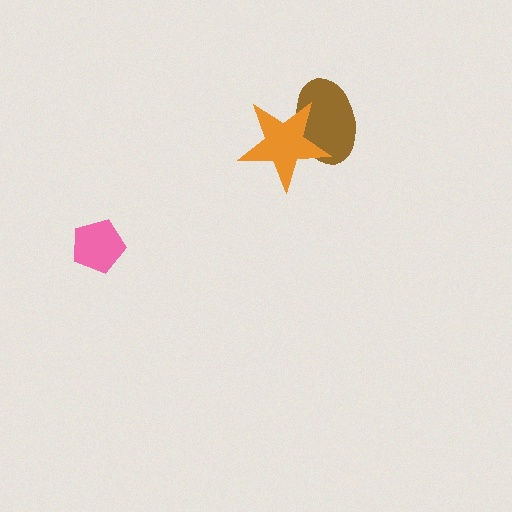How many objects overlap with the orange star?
1 object overlaps with the orange star.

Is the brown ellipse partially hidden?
Yes, it is partially covered by another shape.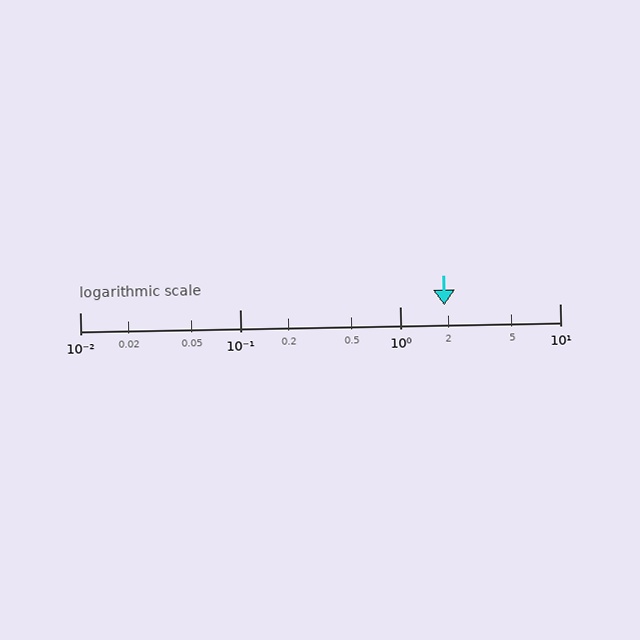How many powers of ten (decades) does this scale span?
The scale spans 3 decades, from 0.01 to 10.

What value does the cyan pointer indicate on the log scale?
The pointer indicates approximately 1.9.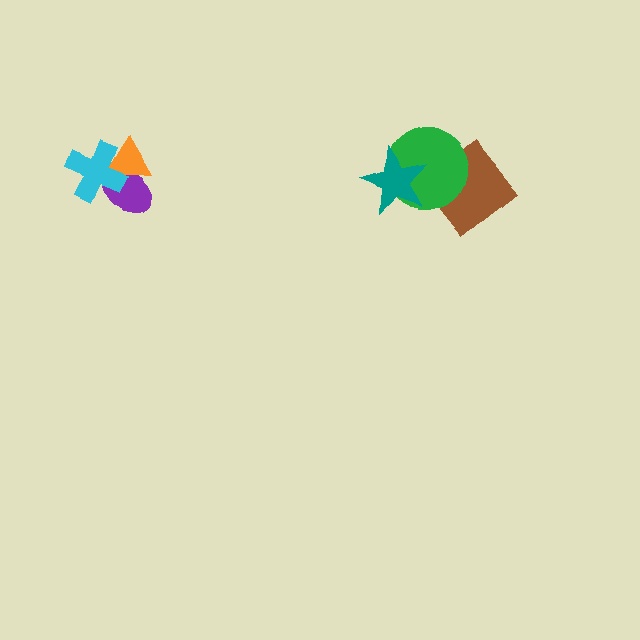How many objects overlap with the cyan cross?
2 objects overlap with the cyan cross.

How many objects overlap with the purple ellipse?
2 objects overlap with the purple ellipse.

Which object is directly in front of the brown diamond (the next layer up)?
The green circle is directly in front of the brown diamond.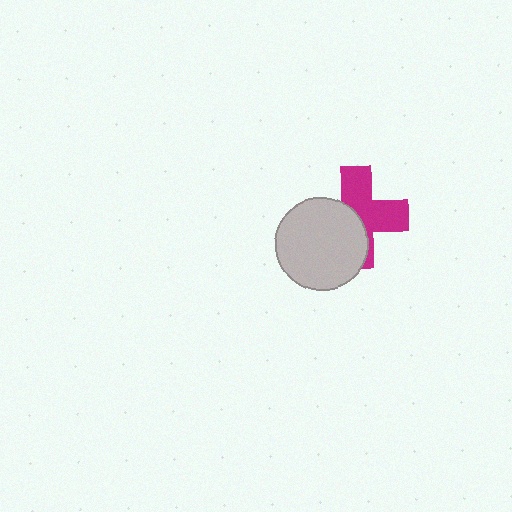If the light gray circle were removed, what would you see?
You would see the complete magenta cross.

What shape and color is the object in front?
The object in front is a light gray circle.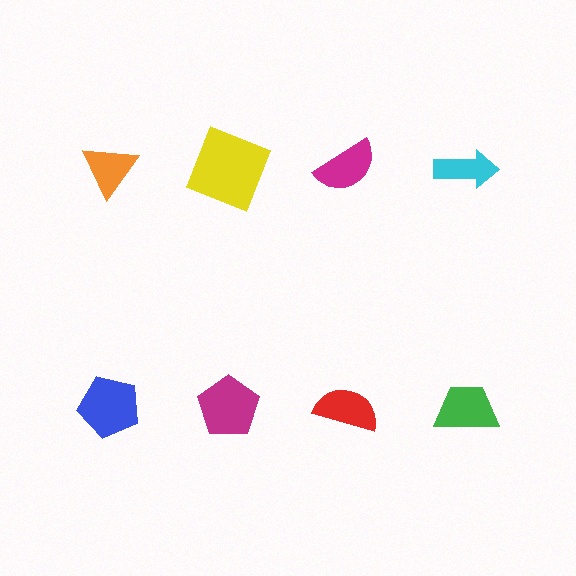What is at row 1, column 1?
An orange triangle.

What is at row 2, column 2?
A magenta pentagon.